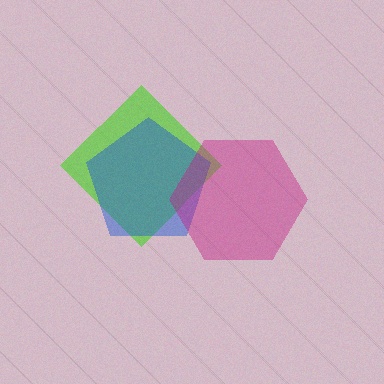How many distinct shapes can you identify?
There are 3 distinct shapes: a lime diamond, a blue pentagon, a magenta hexagon.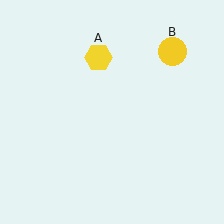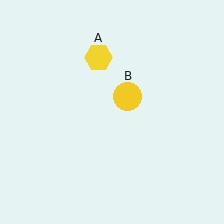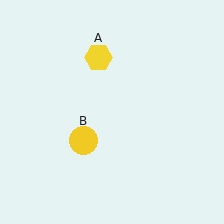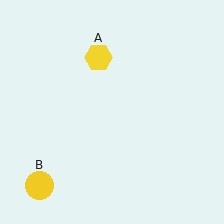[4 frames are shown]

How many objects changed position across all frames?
1 object changed position: yellow circle (object B).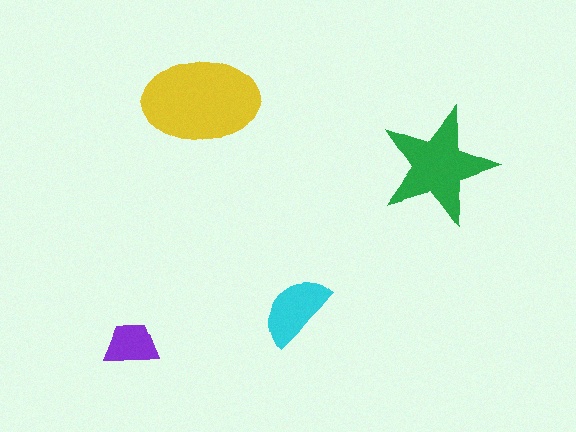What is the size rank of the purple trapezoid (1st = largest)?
4th.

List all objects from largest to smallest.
The yellow ellipse, the green star, the cyan semicircle, the purple trapezoid.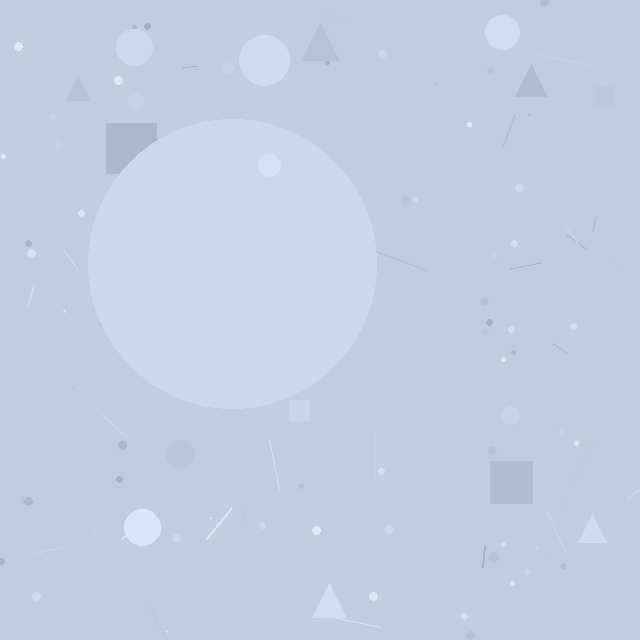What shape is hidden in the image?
A circle is hidden in the image.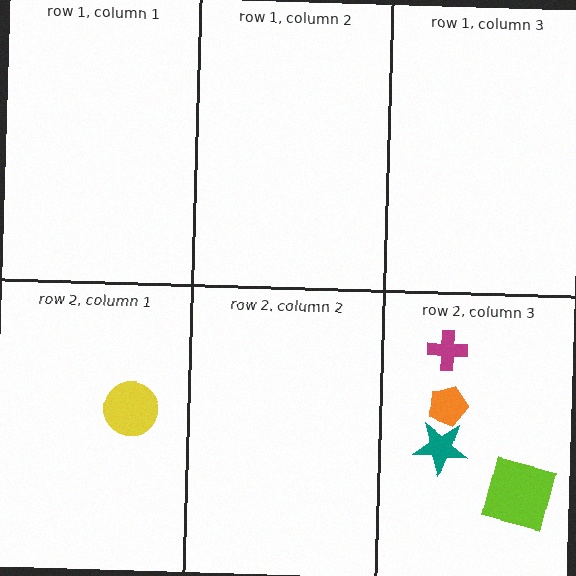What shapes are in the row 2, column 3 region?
The orange pentagon, the teal star, the lime square, the magenta cross.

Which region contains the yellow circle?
The row 2, column 1 region.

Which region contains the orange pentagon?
The row 2, column 3 region.